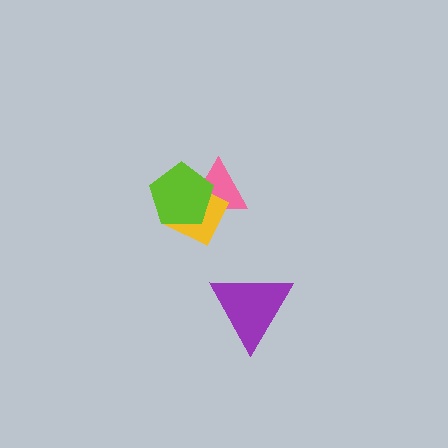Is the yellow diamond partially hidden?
Yes, it is partially covered by another shape.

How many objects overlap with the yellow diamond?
2 objects overlap with the yellow diamond.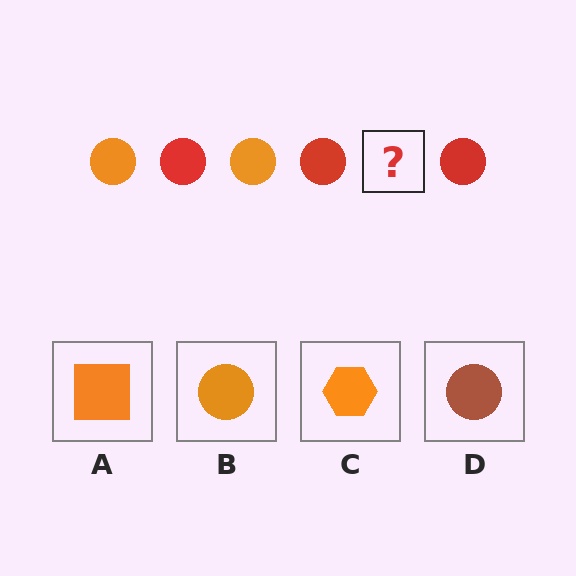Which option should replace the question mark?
Option B.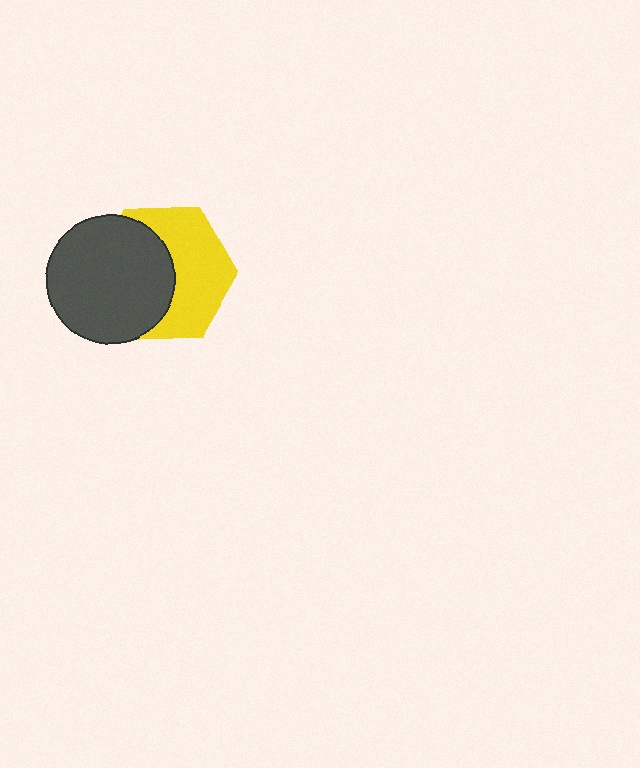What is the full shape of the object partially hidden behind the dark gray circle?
The partially hidden object is a yellow hexagon.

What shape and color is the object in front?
The object in front is a dark gray circle.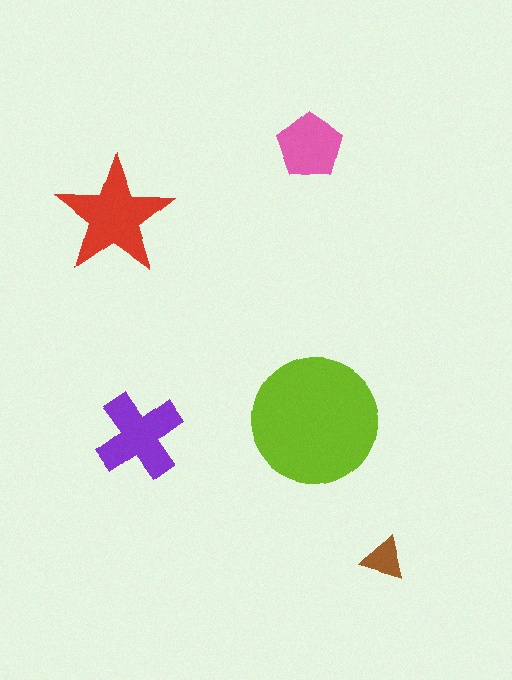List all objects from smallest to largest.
The brown triangle, the pink pentagon, the purple cross, the red star, the lime circle.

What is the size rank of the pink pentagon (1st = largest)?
4th.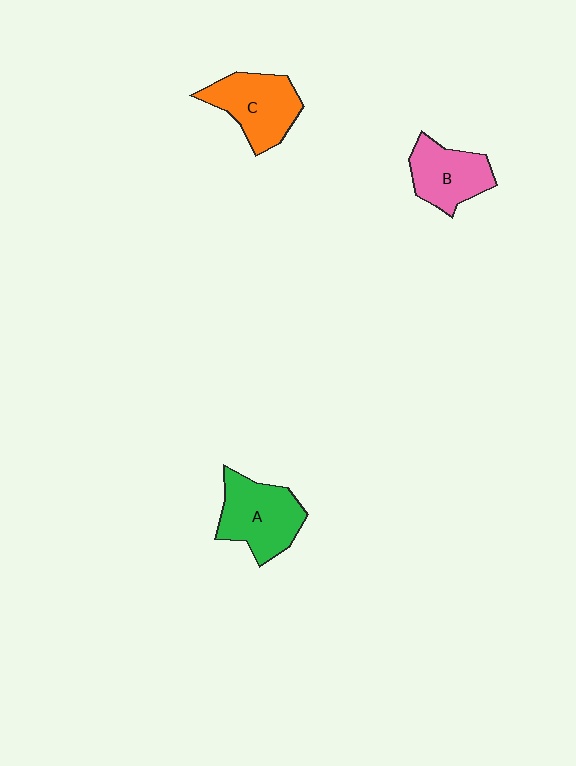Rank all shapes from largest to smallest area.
From largest to smallest: A (green), C (orange), B (pink).